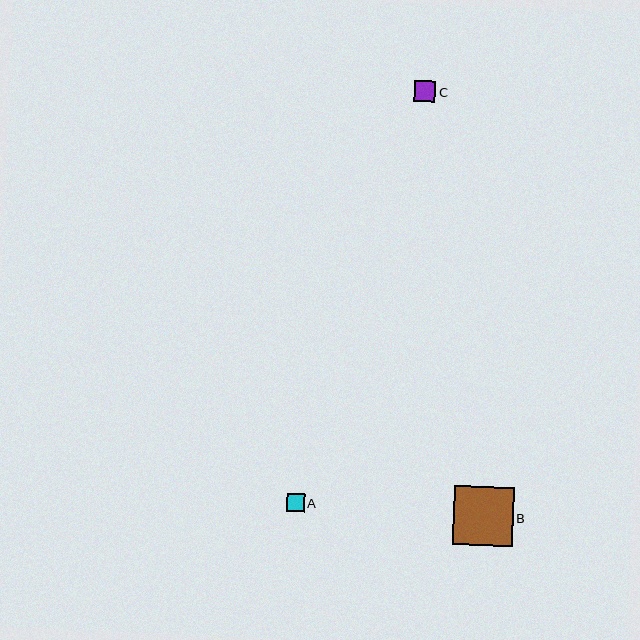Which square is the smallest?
Square A is the smallest with a size of approximately 18 pixels.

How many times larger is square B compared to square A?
Square B is approximately 3.4 times the size of square A.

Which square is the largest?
Square B is the largest with a size of approximately 59 pixels.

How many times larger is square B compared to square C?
Square B is approximately 2.8 times the size of square C.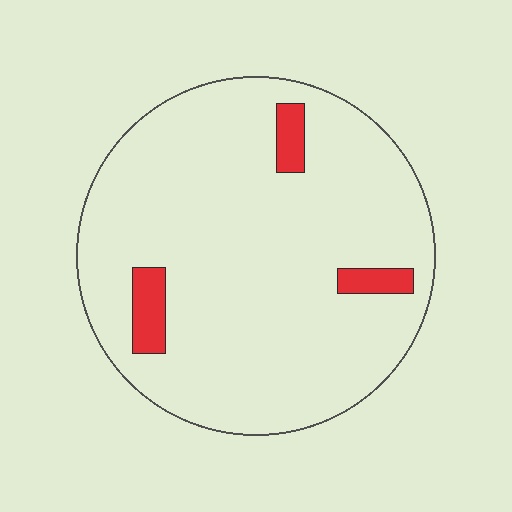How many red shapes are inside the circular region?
3.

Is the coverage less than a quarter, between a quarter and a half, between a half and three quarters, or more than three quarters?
Less than a quarter.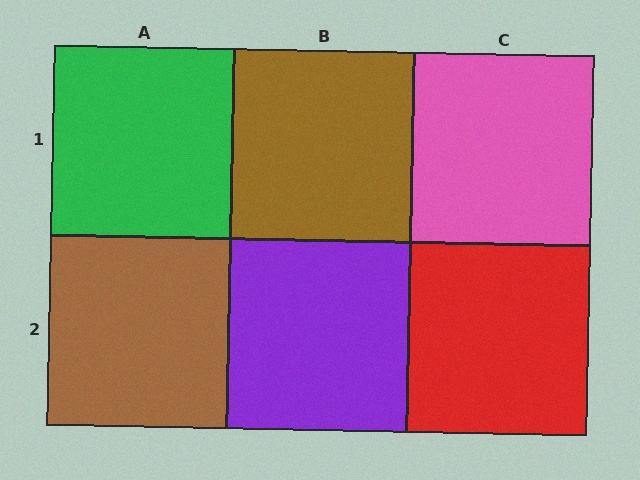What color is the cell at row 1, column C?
Pink.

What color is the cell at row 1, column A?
Green.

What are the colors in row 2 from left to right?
Brown, purple, red.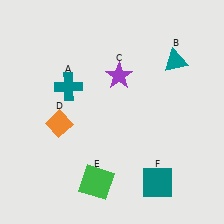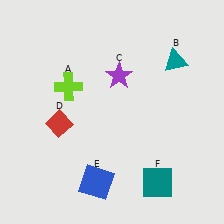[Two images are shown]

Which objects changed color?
A changed from teal to lime. D changed from orange to red. E changed from green to blue.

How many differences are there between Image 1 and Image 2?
There are 3 differences between the two images.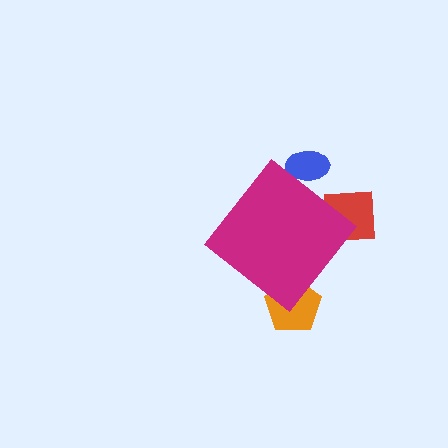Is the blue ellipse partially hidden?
Yes, the blue ellipse is partially hidden behind the magenta diamond.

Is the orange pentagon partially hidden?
Yes, the orange pentagon is partially hidden behind the magenta diamond.